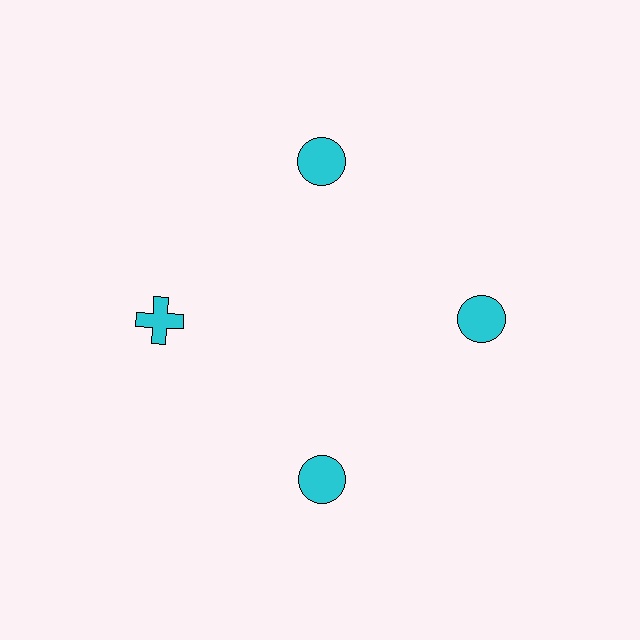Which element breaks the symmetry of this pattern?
The cyan cross at roughly the 9 o'clock position breaks the symmetry. All other shapes are cyan circles.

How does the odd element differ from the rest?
It has a different shape: cross instead of circle.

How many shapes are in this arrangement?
There are 4 shapes arranged in a ring pattern.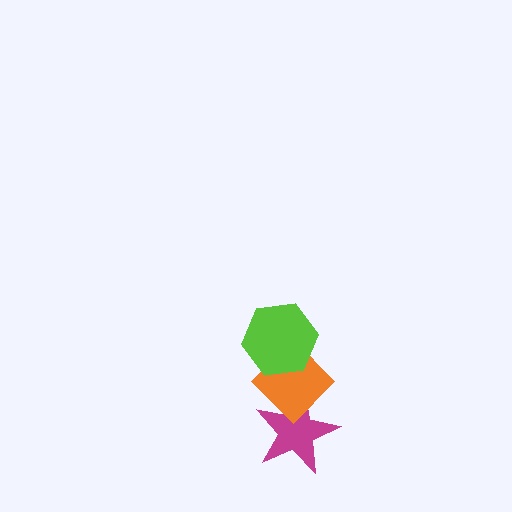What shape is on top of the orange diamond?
The lime hexagon is on top of the orange diamond.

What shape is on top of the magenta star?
The orange diamond is on top of the magenta star.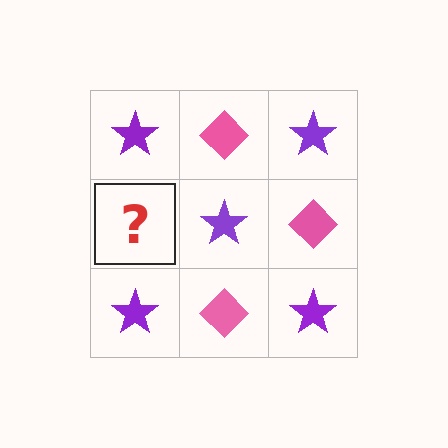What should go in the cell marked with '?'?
The missing cell should contain a pink diamond.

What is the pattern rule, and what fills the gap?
The rule is that it alternates purple star and pink diamond in a checkerboard pattern. The gap should be filled with a pink diamond.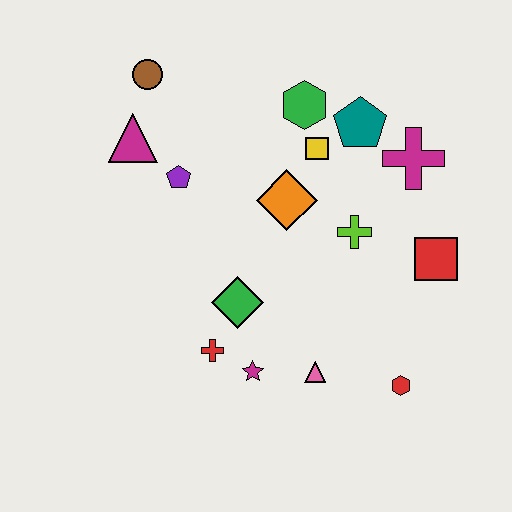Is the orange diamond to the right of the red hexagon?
No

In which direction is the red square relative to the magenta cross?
The red square is below the magenta cross.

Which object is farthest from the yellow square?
The red hexagon is farthest from the yellow square.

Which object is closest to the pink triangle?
The magenta star is closest to the pink triangle.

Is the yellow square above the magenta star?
Yes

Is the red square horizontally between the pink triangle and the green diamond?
No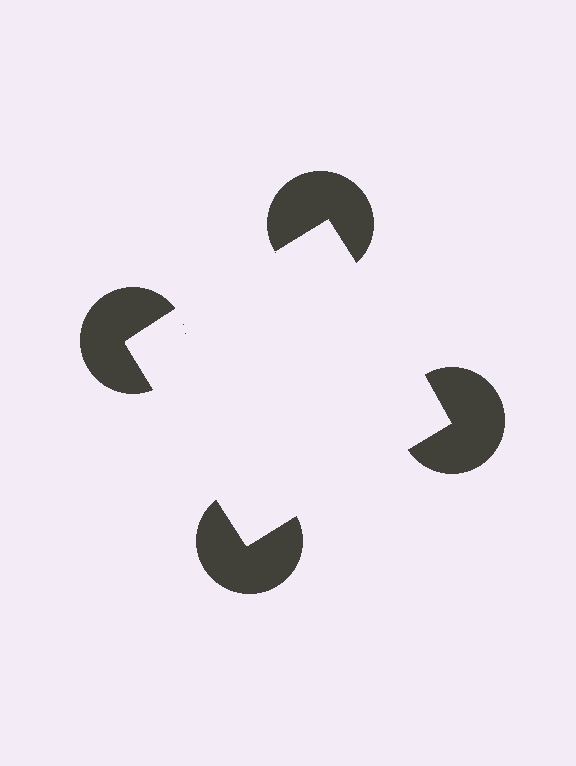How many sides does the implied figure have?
4 sides.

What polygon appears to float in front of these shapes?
An illusory square — its edges are inferred from the aligned wedge cuts in the pac-man discs, not physically drawn.